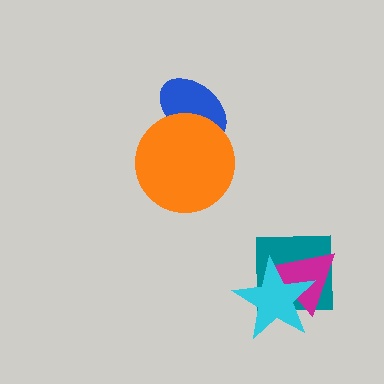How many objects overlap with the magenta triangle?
2 objects overlap with the magenta triangle.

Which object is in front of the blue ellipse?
The orange circle is in front of the blue ellipse.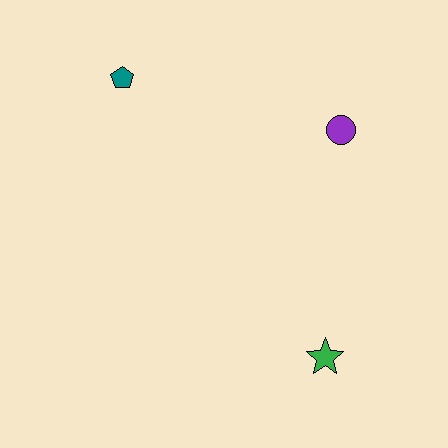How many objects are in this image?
There are 3 objects.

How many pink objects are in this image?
There are no pink objects.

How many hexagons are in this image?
There are no hexagons.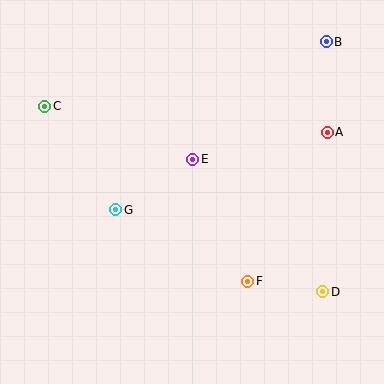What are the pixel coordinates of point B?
Point B is at (326, 42).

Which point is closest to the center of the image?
Point E at (193, 159) is closest to the center.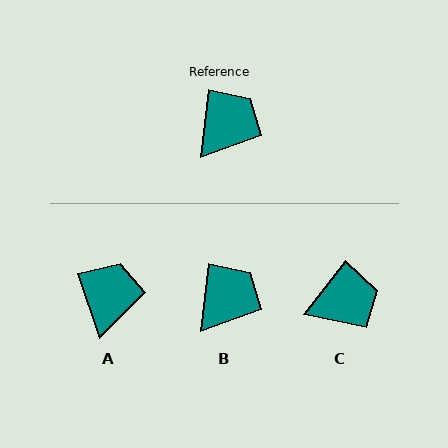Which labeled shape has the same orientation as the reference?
B.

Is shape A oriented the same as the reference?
No, it is off by about 25 degrees.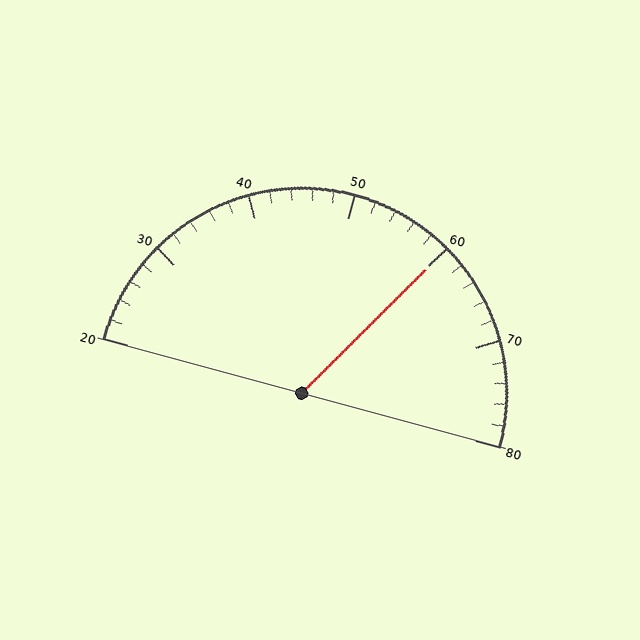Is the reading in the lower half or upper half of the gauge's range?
The reading is in the upper half of the range (20 to 80).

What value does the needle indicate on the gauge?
The needle indicates approximately 60.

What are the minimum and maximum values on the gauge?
The gauge ranges from 20 to 80.